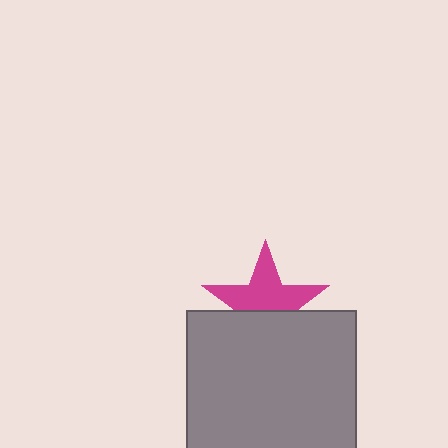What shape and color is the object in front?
The object in front is a gray square.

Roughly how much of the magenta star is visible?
About half of it is visible (roughly 57%).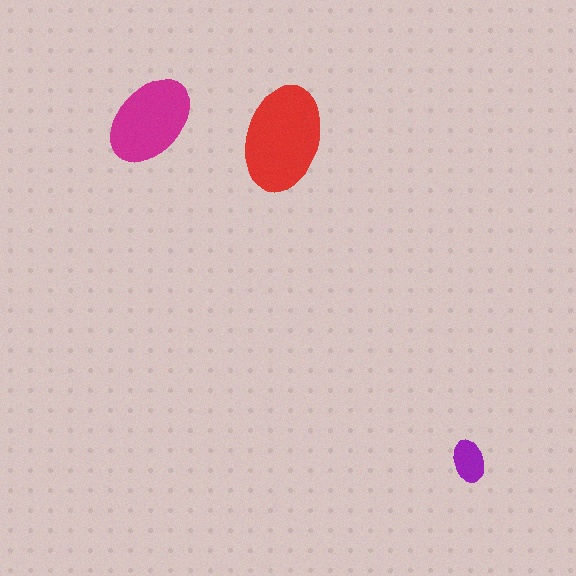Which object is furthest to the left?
The magenta ellipse is leftmost.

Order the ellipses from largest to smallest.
the red one, the magenta one, the purple one.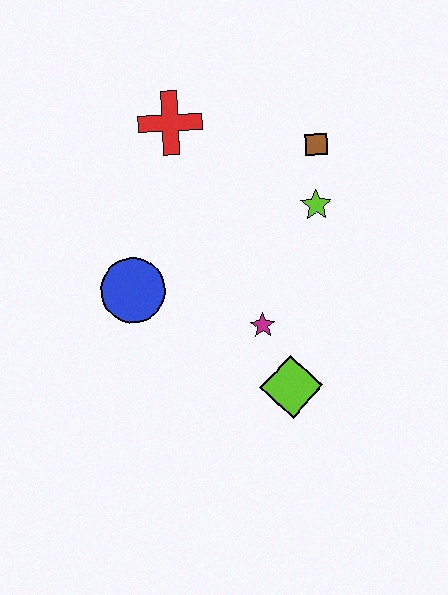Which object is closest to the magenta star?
The lime diamond is closest to the magenta star.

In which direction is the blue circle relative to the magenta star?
The blue circle is to the left of the magenta star.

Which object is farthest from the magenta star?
The red cross is farthest from the magenta star.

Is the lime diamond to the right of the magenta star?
Yes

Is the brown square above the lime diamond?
Yes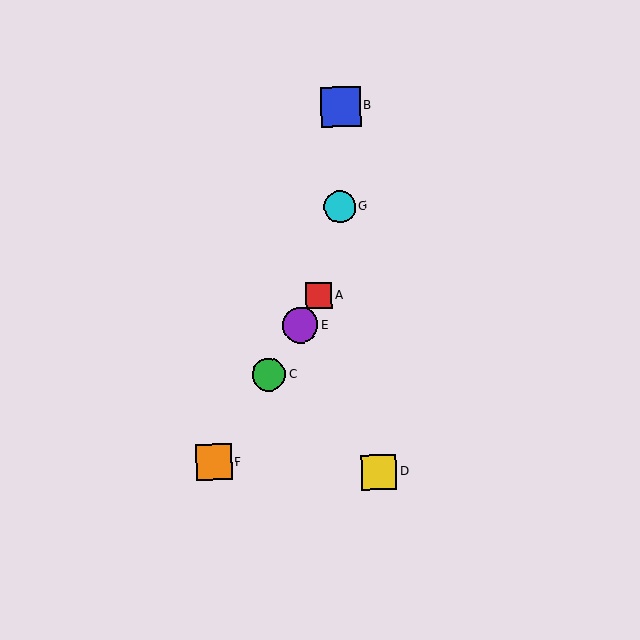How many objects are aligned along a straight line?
4 objects (A, C, E, F) are aligned along a straight line.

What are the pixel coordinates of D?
Object D is at (379, 473).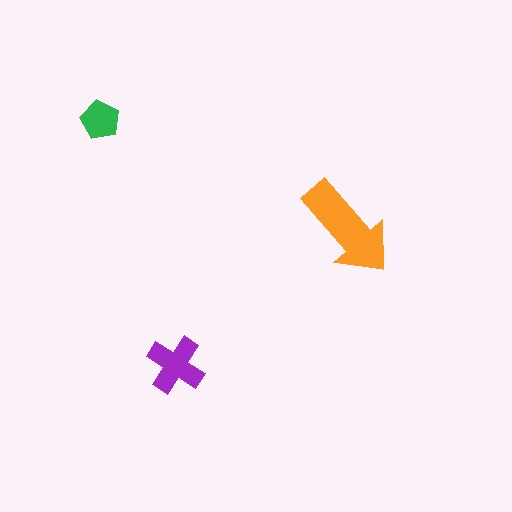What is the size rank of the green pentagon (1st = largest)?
3rd.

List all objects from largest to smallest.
The orange arrow, the purple cross, the green pentagon.